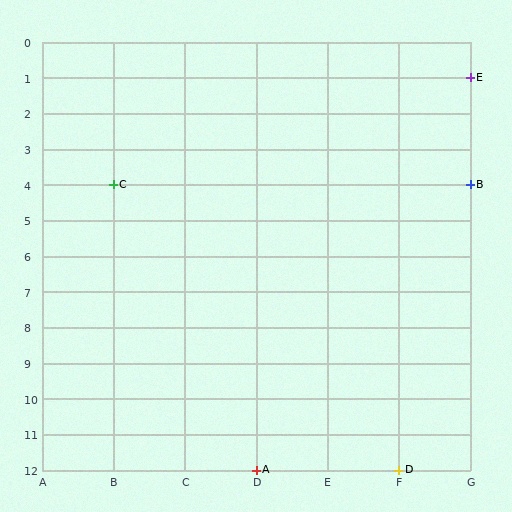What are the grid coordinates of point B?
Point B is at grid coordinates (G, 4).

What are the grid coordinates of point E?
Point E is at grid coordinates (G, 1).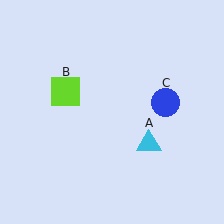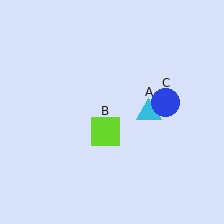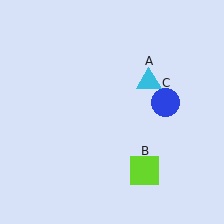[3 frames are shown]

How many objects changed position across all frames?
2 objects changed position: cyan triangle (object A), lime square (object B).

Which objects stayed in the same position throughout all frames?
Blue circle (object C) remained stationary.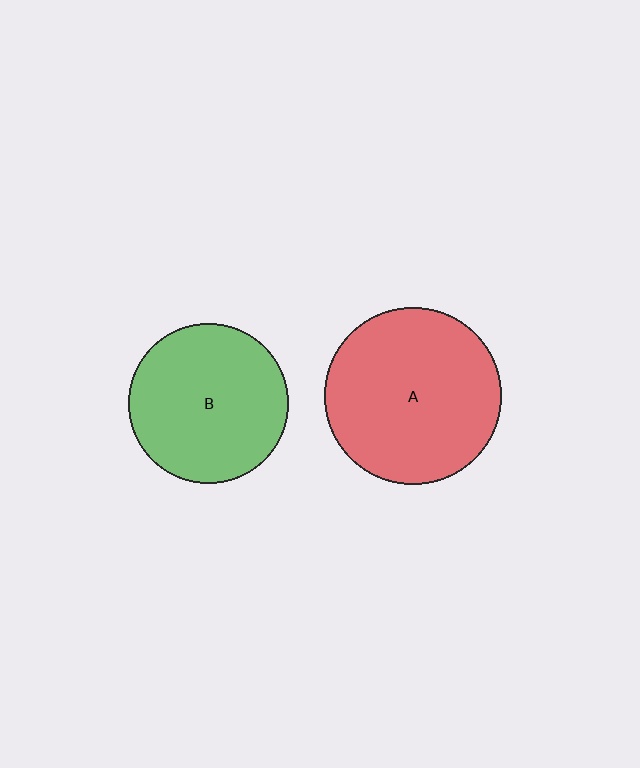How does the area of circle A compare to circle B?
Approximately 1.2 times.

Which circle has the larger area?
Circle A (red).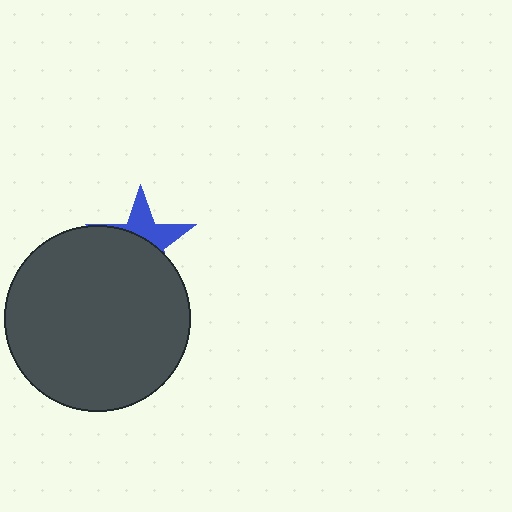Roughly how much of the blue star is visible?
A small part of it is visible (roughly 41%).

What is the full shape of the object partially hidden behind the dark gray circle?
The partially hidden object is a blue star.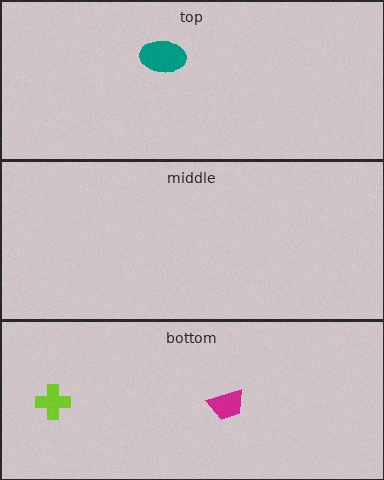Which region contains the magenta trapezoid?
The bottom region.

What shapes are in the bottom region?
The magenta trapezoid, the lime cross.